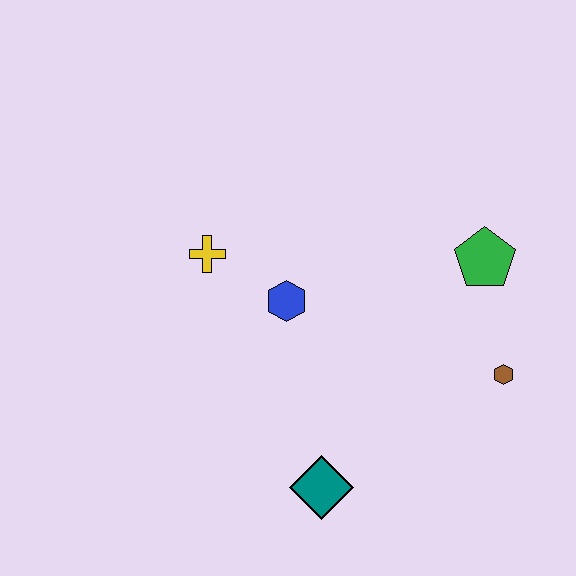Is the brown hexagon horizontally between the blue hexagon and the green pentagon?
No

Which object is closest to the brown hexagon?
The green pentagon is closest to the brown hexagon.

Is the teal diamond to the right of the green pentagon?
No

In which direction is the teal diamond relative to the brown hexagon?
The teal diamond is to the left of the brown hexagon.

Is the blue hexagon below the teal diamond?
No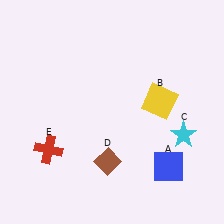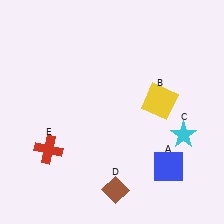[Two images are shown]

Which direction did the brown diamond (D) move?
The brown diamond (D) moved down.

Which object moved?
The brown diamond (D) moved down.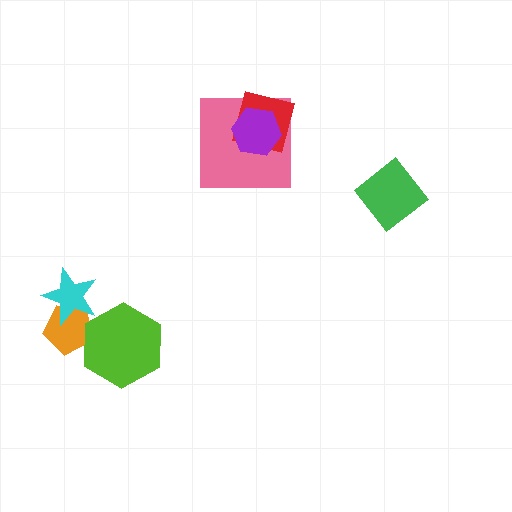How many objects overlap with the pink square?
2 objects overlap with the pink square.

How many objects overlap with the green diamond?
0 objects overlap with the green diamond.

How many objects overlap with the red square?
2 objects overlap with the red square.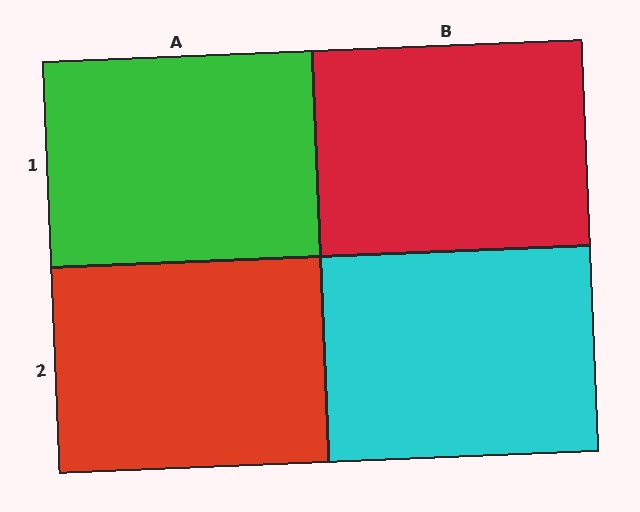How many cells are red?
2 cells are red.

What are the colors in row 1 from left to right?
Green, red.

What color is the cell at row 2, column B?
Cyan.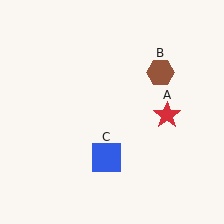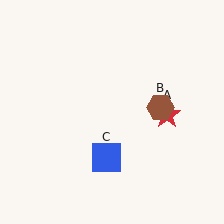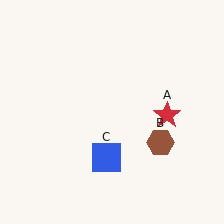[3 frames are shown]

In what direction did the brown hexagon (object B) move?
The brown hexagon (object B) moved down.